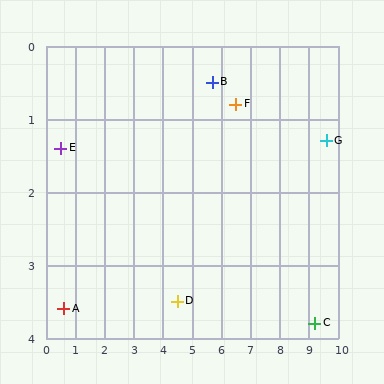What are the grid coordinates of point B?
Point B is at approximately (5.7, 0.5).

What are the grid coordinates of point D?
Point D is at approximately (4.5, 3.5).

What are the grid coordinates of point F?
Point F is at approximately (6.5, 0.8).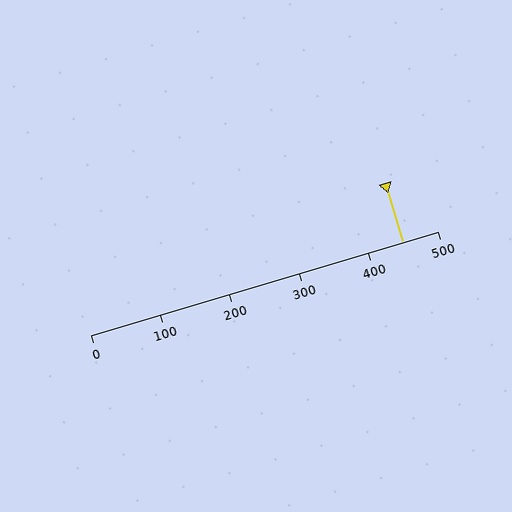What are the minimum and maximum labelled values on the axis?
The axis runs from 0 to 500.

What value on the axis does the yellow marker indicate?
The marker indicates approximately 450.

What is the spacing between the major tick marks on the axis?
The major ticks are spaced 100 apart.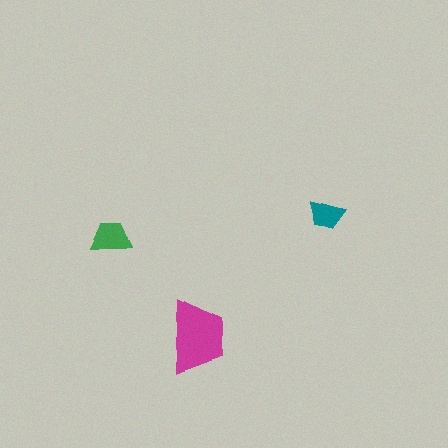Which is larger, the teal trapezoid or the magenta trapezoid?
The magenta one.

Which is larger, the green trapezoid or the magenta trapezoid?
The magenta one.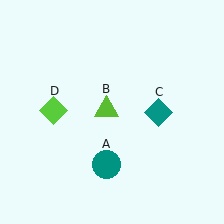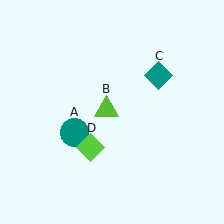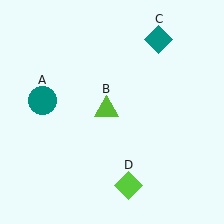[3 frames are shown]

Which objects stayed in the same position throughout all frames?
Lime triangle (object B) remained stationary.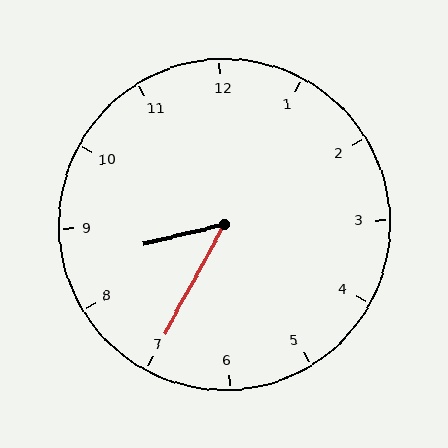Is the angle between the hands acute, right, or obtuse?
It is acute.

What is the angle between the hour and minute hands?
Approximately 48 degrees.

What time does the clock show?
8:35.